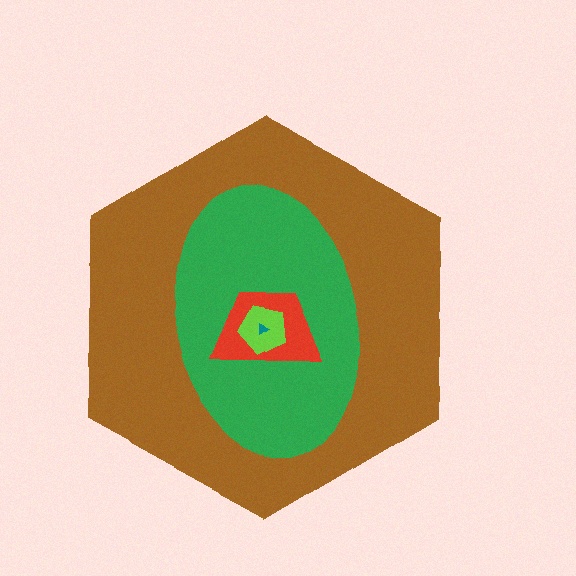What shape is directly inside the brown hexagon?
The green ellipse.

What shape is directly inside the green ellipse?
The red trapezoid.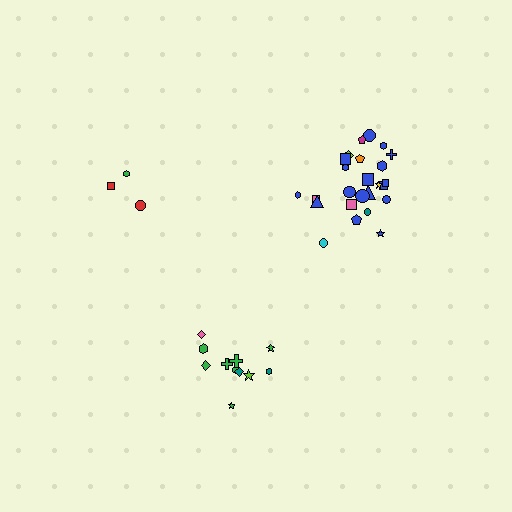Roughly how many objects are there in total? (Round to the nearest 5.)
Roughly 40 objects in total.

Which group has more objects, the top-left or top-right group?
The top-right group.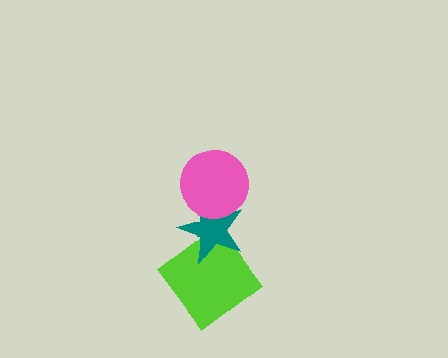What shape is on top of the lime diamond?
The teal star is on top of the lime diamond.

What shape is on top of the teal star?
The pink circle is on top of the teal star.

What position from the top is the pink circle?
The pink circle is 1st from the top.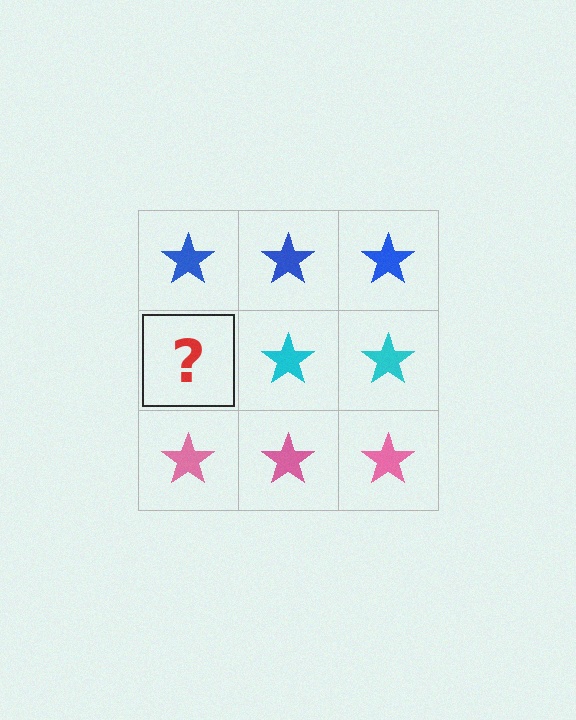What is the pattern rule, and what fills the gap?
The rule is that each row has a consistent color. The gap should be filled with a cyan star.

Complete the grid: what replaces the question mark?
The question mark should be replaced with a cyan star.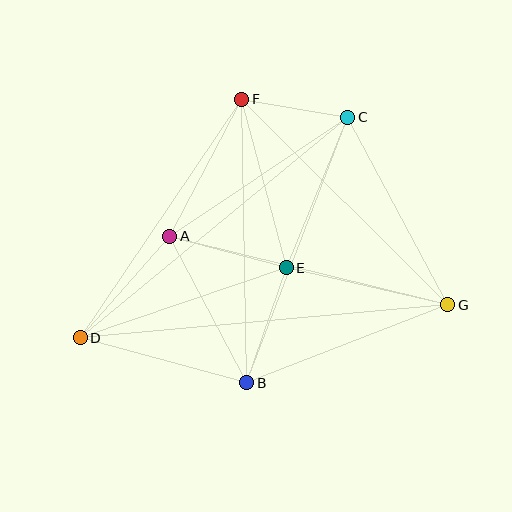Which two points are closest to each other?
Points C and F are closest to each other.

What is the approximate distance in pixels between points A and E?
The distance between A and E is approximately 120 pixels.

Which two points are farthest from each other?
Points D and G are farthest from each other.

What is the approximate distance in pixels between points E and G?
The distance between E and G is approximately 166 pixels.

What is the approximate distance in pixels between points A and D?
The distance between A and D is approximately 135 pixels.